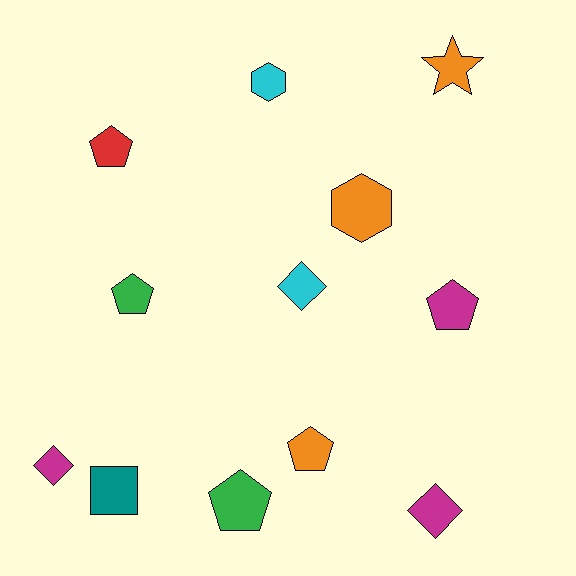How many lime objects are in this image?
There are no lime objects.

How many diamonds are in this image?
There are 3 diamonds.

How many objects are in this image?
There are 12 objects.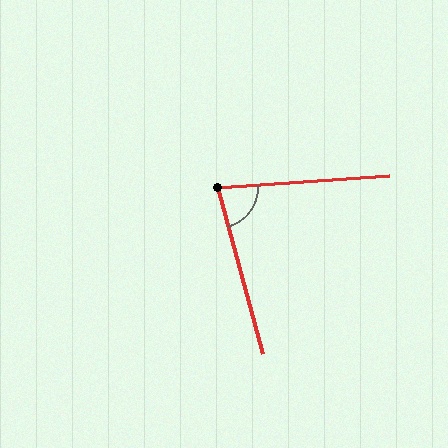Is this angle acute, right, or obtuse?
It is acute.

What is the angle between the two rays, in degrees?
Approximately 79 degrees.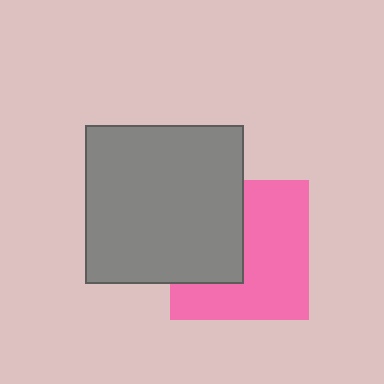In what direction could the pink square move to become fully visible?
The pink square could move right. That would shift it out from behind the gray square entirely.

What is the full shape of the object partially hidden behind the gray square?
The partially hidden object is a pink square.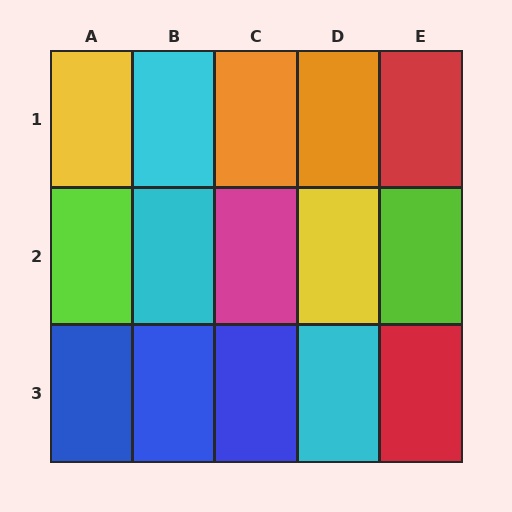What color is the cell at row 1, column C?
Orange.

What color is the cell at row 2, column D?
Yellow.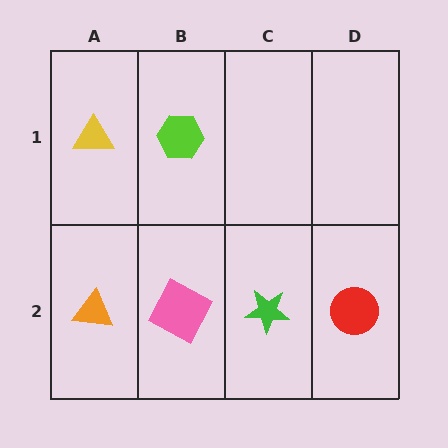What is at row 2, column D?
A red circle.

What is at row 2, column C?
A green star.